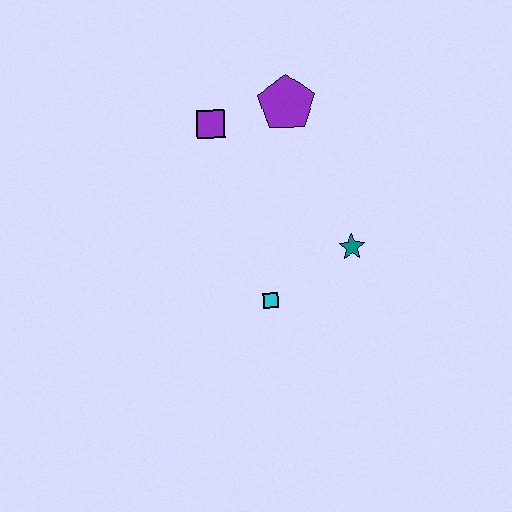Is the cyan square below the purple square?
Yes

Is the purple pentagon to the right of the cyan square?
Yes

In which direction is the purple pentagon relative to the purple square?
The purple pentagon is to the right of the purple square.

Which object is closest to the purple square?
The purple pentagon is closest to the purple square.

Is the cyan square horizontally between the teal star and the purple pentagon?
No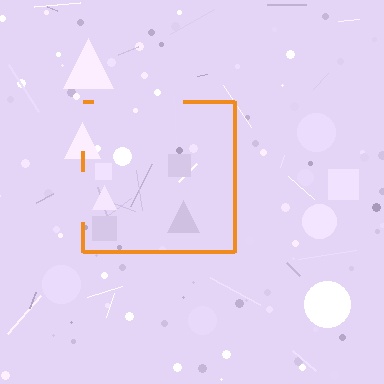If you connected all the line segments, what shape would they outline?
They would outline a square.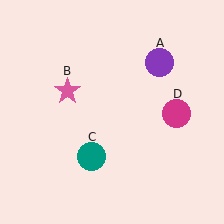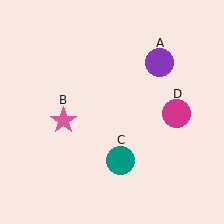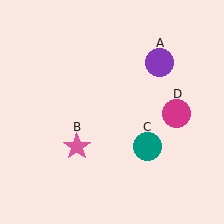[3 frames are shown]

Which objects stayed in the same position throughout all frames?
Purple circle (object A) and magenta circle (object D) remained stationary.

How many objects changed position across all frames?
2 objects changed position: pink star (object B), teal circle (object C).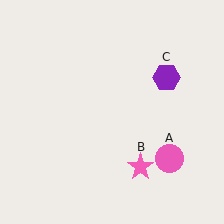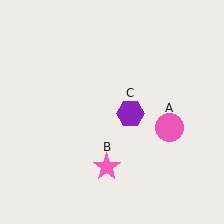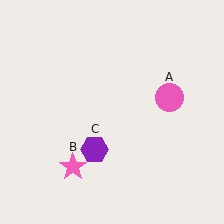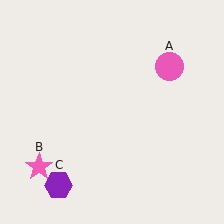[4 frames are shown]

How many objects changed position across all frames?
3 objects changed position: pink circle (object A), pink star (object B), purple hexagon (object C).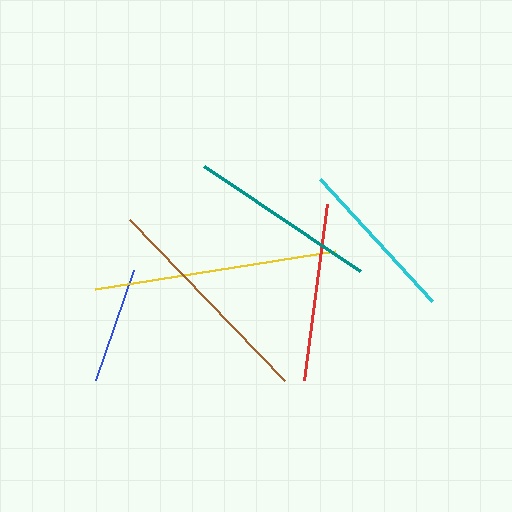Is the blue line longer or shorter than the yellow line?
The yellow line is longer than the blue line.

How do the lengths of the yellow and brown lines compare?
The yellow and brown lines are approximately the same length.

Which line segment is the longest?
The yellow line is the longest at approximately 243 pixels.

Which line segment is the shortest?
The blue line is the shortest at approximately 116 pixels.